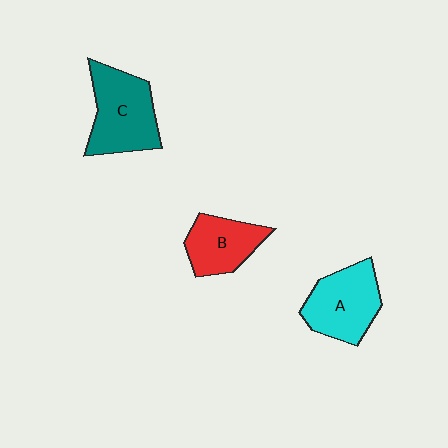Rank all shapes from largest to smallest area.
From largest to smallest: C (teal), A (cyan), B (red).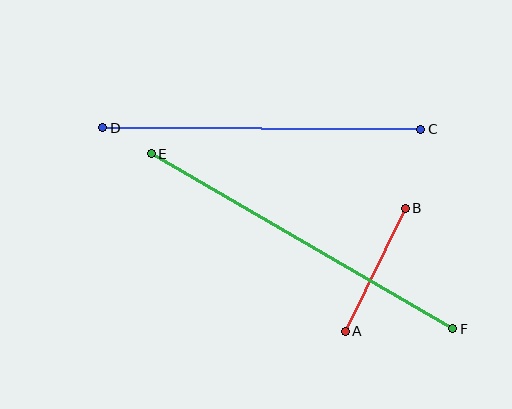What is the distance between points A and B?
The distance is approximately 137 pixels.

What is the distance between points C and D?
The distance is approximately 318 pixels.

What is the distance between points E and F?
The distance is approximately 348 pixels.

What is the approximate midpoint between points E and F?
The midpoint is at approximately (302, 241) pixels.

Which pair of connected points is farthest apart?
Points E and F are farthest apart.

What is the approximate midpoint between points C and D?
The midpoint is at approximately (262, 128) pixels.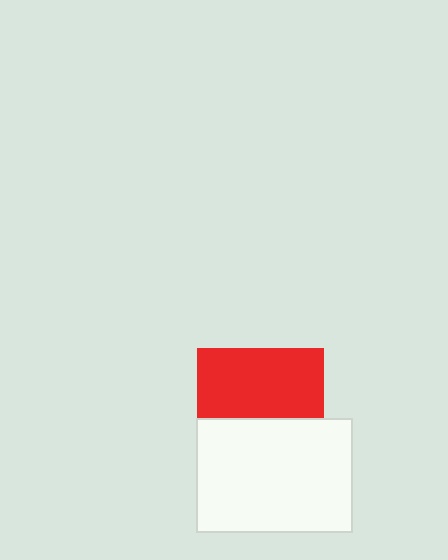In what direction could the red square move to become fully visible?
The red square could move up. That would shift it out from behind the white rectangle entirely.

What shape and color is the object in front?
The object in front is a white rectangle.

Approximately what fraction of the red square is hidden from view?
Roughly 45% of the red square is hidden behind the white rectangle.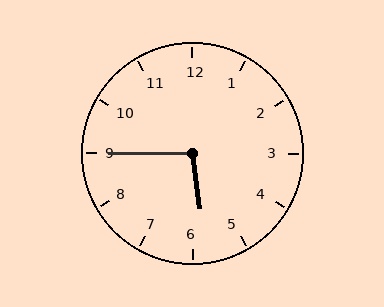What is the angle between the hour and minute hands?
Approximately 98 degrees.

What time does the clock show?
5:45.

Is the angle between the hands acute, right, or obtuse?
It is obtuse.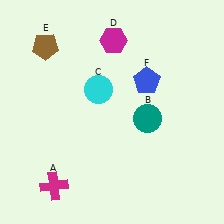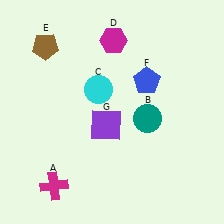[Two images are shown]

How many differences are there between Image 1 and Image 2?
There is 1 difference between the two images.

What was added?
A purple square (G) was added in Image 2.